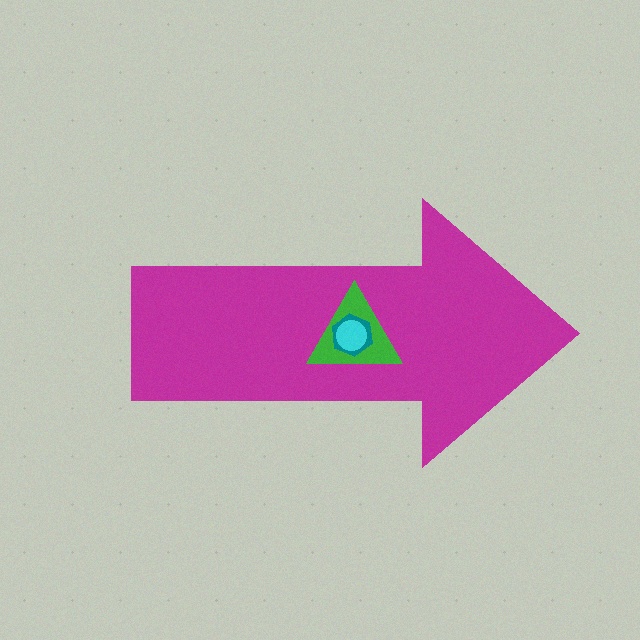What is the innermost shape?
The cyan circle.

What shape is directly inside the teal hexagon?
The cyan circle.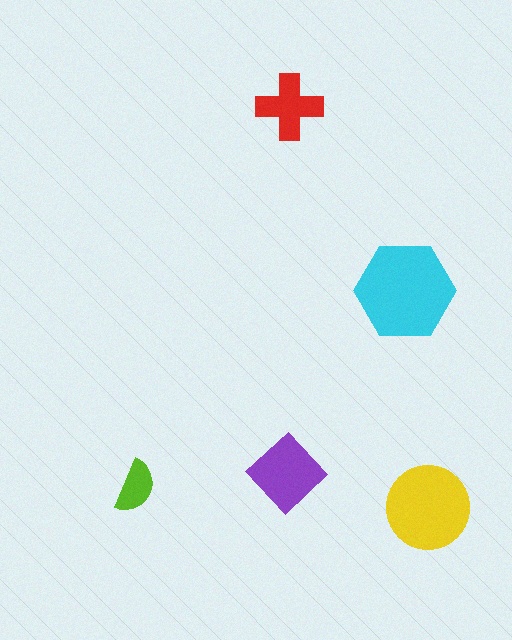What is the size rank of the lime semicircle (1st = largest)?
5th.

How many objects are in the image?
There are 5 objects in the image.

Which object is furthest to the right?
The yellow circle is rightmost.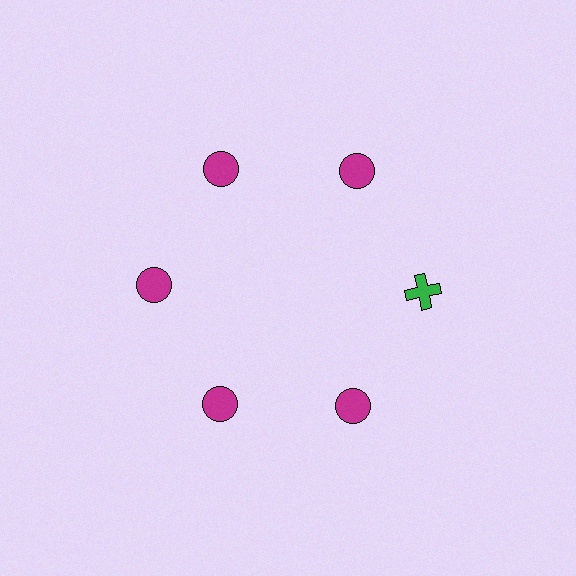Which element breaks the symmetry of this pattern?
The green cross at roughly the 3 o'clock position breaks the symmetry. All other shapes are magenta circles.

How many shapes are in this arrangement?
There are 6 shapes arranged in a ring pattern.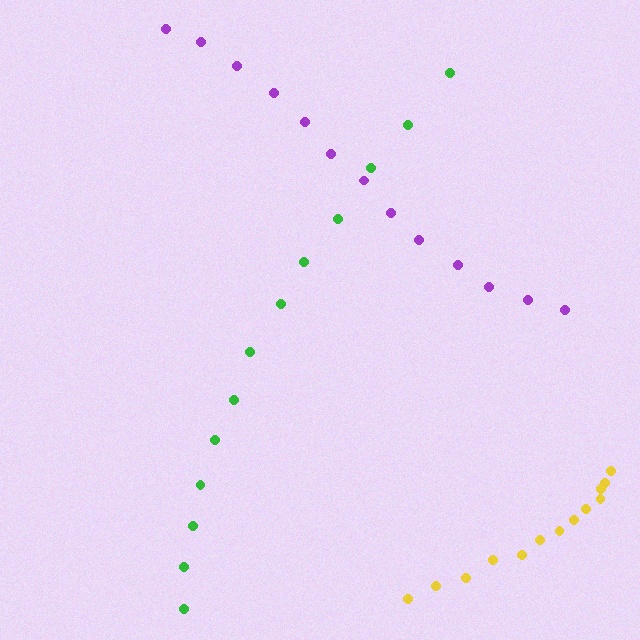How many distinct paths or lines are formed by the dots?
There are 3 distinct paths.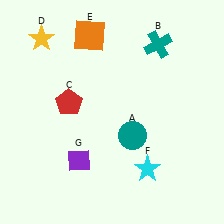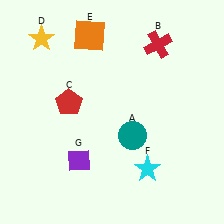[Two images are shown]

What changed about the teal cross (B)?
In Image 1, B is teal. In Image 2, it changed to red.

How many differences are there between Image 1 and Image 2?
There is 1 difference between the two images.